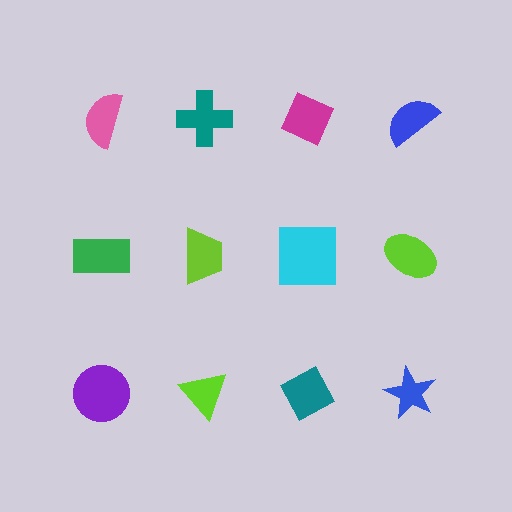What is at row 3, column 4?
A blue star.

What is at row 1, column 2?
A teal cross.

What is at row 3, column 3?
A teal diamond.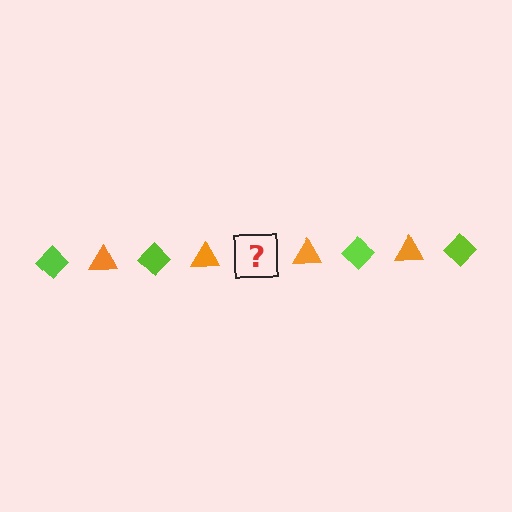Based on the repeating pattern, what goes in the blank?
The blank should be a lime diamond.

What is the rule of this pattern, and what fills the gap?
The rule is that the pattern alternates between lime diamond and orange triangle. The gap should be filled with a lime diamond.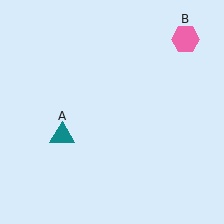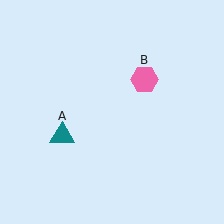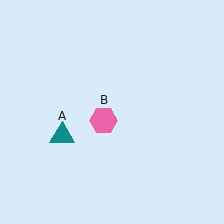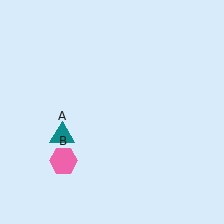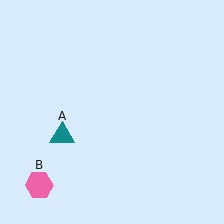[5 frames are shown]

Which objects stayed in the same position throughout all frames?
Teal triangle (object A) remained stationary.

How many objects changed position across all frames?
1 object changed position: pink hexagon (object B).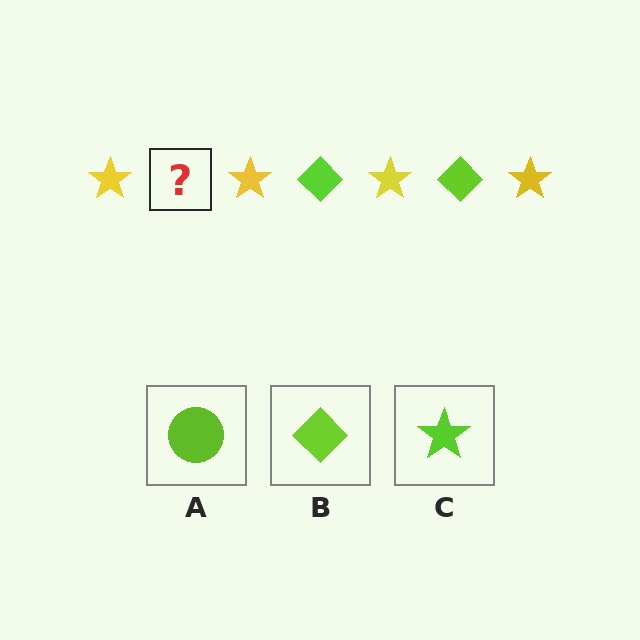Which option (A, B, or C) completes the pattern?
B.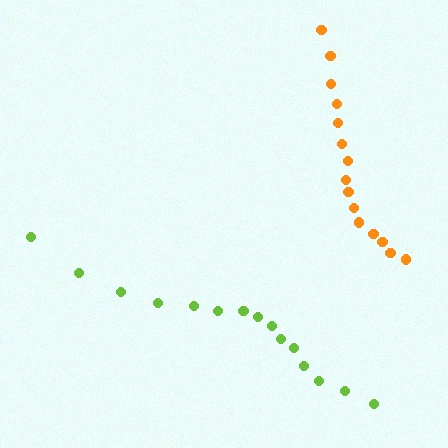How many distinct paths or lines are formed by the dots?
There are 2 distinct paths.